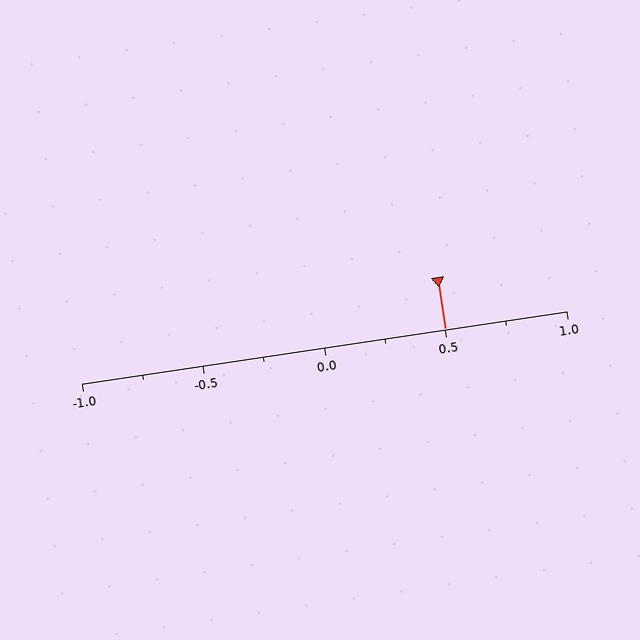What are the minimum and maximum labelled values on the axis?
The axis runs from -1.0 to 1.0.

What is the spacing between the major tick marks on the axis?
The major ticks are spaced 0.5 apart.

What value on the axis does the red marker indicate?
The marker indicates approximately 0.5.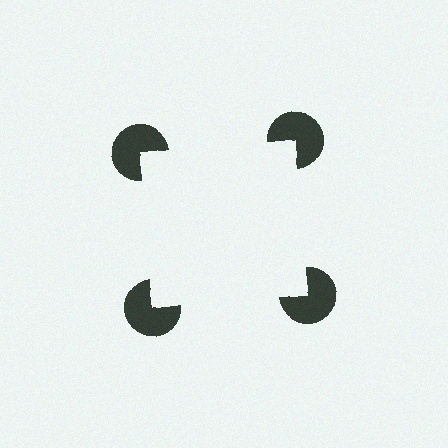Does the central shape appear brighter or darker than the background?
It typically appears slightly brighter than the background, even though no actual brightness change is drawn.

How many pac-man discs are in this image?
There are 4 — one at each vertex of the illusory square.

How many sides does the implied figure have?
4 sides.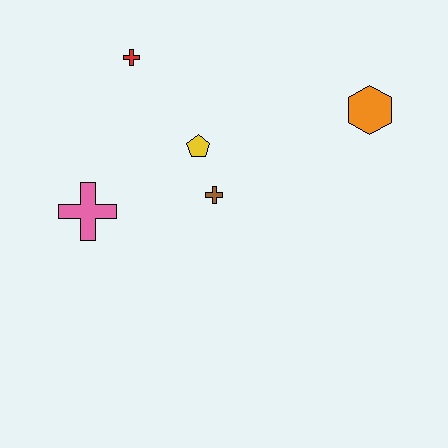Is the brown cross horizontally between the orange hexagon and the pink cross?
Yes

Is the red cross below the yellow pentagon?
No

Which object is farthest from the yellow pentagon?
The orange hexagon is farthest from the yellow pentagon.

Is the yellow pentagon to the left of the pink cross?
No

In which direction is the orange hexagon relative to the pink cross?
The orange hexagon is to the right of the pink cross.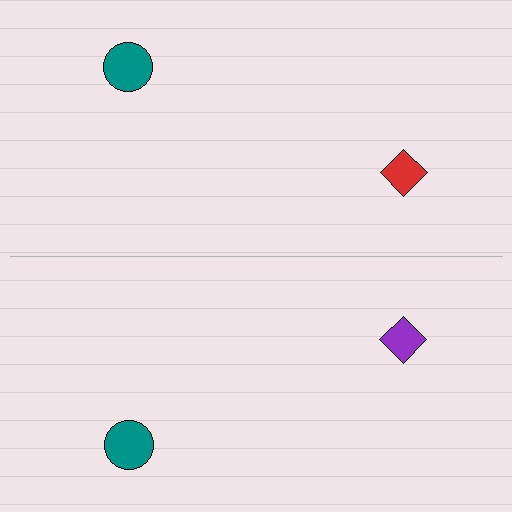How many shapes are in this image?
There are 4 shapes in this image.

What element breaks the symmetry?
The purple diamond on the bottom side breaks the symmetry — its mirror counterpart is red.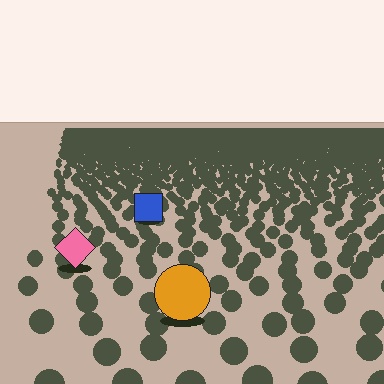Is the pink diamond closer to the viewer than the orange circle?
No. The orange circle is closer — you can tell from the texture gradient: the ground texture is coarser near it.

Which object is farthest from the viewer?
The blue square is farthest from the viewer. It appears smaller and the ground texture around it is denser.